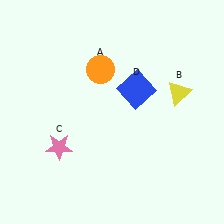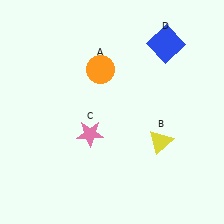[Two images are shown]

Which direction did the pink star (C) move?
The pink star (C) moved right.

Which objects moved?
The objects that moved are: the yellow triangle (B), the pink star (C), the blue square (D).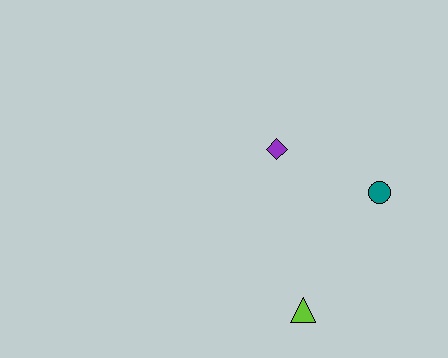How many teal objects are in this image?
There is 1 teal object.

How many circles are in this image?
There is 1 circle.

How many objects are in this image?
There are 3 objects.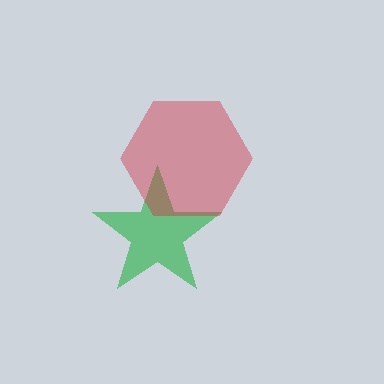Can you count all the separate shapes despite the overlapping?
Yes, there are 2 separate shapes.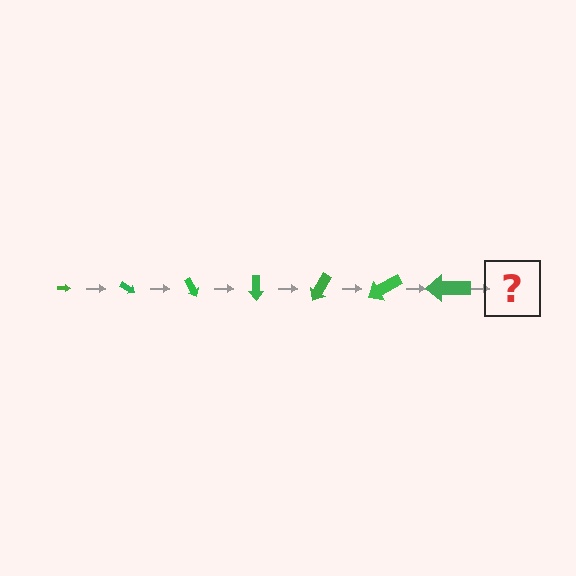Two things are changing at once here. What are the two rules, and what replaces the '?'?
The two rules are that the arrow grows larger each step and it rotates 30 degrees each step. The '?' should be an arrow, larger than the previous one and rotated 210 degrees from the start.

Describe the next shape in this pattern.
It should be an arrow, larger than the previous one and rotated 210 degrees from the start.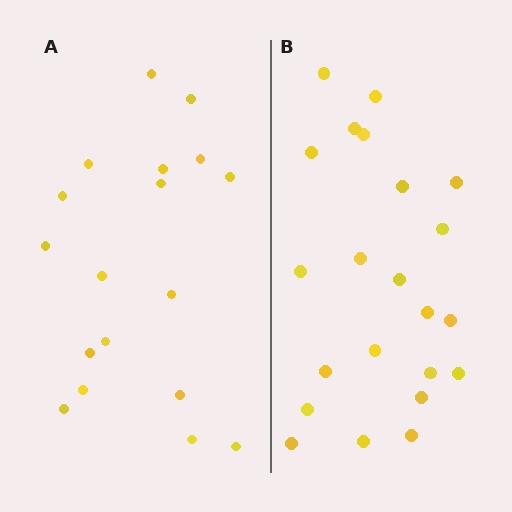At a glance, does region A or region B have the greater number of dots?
Region B (the right region) has more dots.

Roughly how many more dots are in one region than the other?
Region B has about 4 more dots than region A.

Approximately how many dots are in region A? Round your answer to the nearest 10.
About 20 dots. (The exact count is 18, which rounds to 20.)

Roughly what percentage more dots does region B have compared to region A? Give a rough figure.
About 20% more.